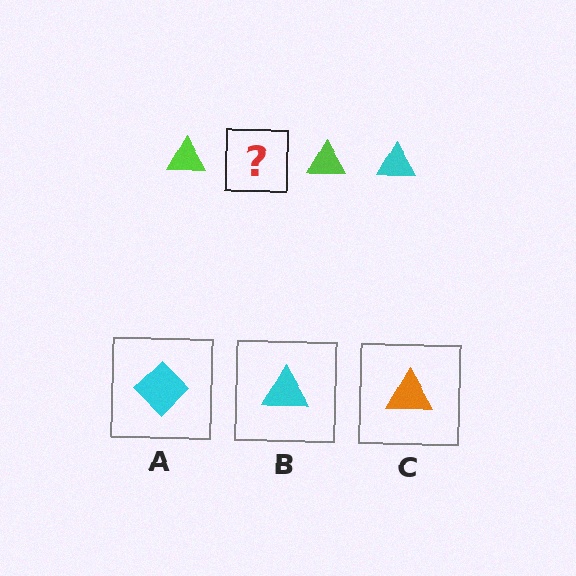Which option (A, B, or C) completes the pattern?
B.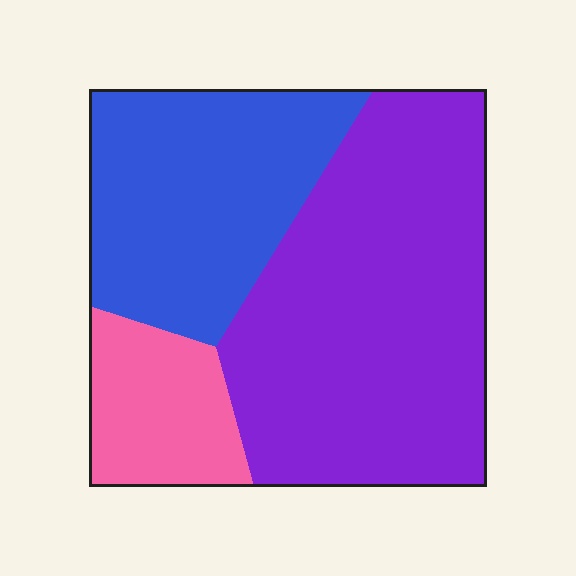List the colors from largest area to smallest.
From largest to smallest: purple, blue, pink.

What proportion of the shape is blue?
Blue covers about 30% of the shape.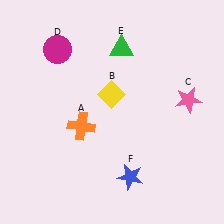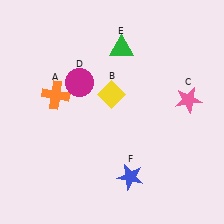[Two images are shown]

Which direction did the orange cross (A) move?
The orange cross (A) moved up.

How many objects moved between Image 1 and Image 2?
2 objects moved between the two images.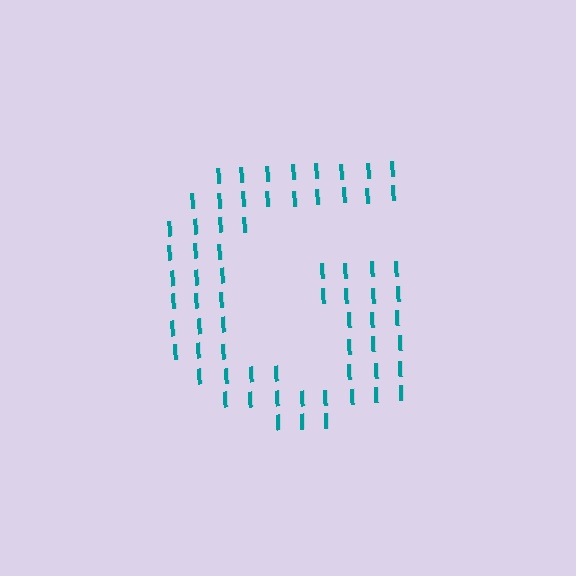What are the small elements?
The small elements are letter I's.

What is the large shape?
The large shape is the letter G.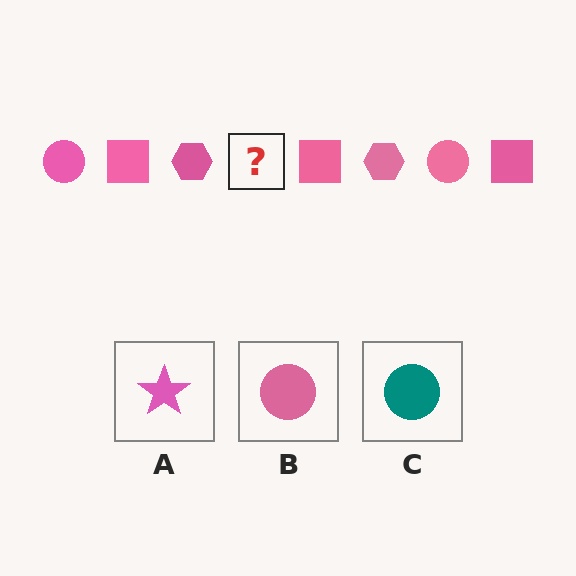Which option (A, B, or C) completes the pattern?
B.